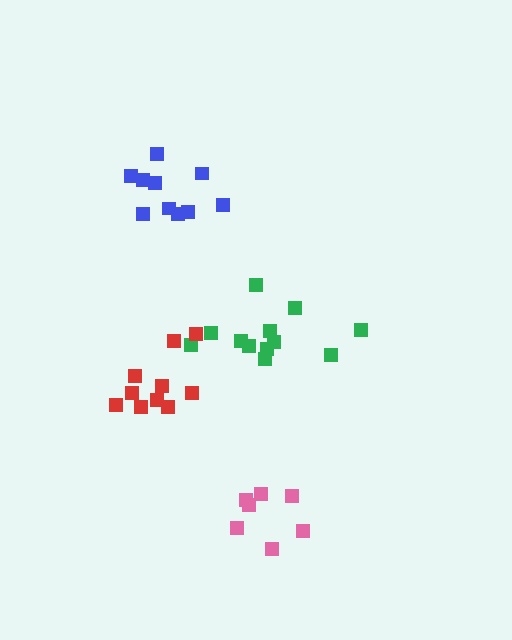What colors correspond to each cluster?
The clusters are colored: green, red, blue, pink.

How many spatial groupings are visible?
There are 4 spatial groupings.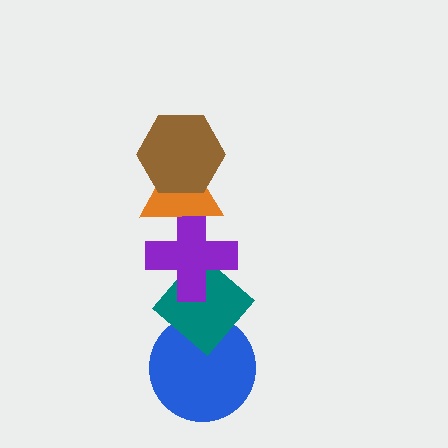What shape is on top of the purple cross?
The orange triangle is on top of the purple cross.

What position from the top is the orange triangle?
The orange triangle is 2nd from the top.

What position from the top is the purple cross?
The purple cross is 3rd from the top.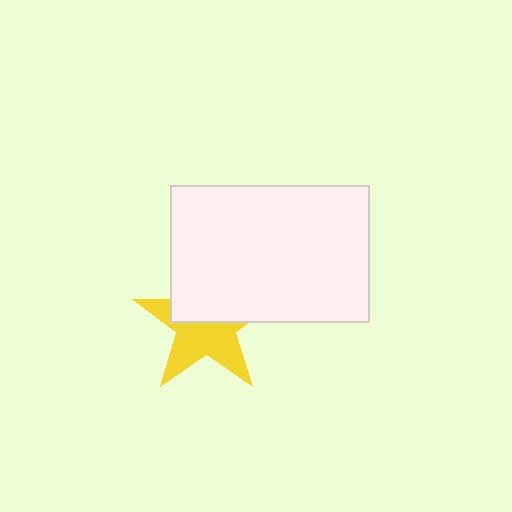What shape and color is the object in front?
The object in front is a white rectangle.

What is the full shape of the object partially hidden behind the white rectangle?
The partially hidden object is a yellow star.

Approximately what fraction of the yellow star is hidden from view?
Roughly 47% of the yellow star is hidden behind the white rectangle.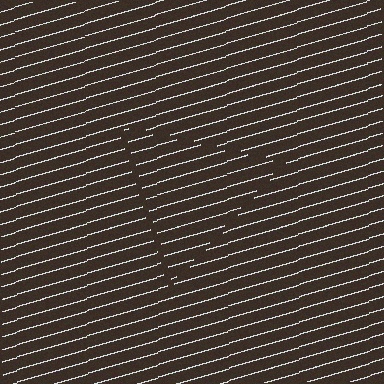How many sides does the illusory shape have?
3 sides — the line-ends trace a triangle.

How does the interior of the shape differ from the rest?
The interior of the shape contains the same grating, shifted by half a period — the contour is defined by the phase discontinuity where line-ends from the inner and outer gratings abut.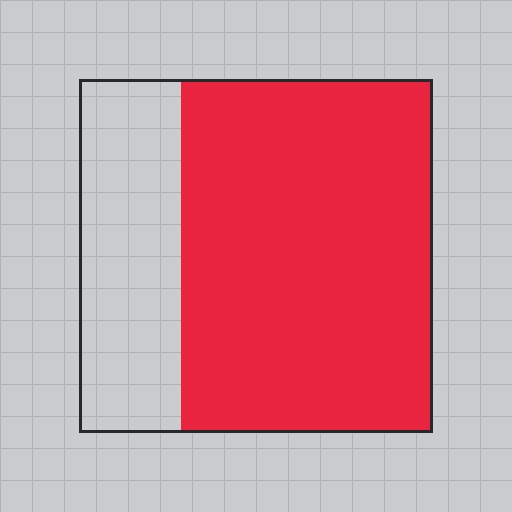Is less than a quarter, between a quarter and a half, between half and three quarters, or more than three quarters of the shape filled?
Between half and three quarters.